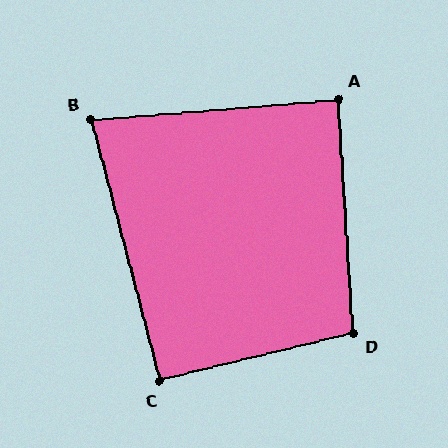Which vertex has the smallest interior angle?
B, at approximately 80 degrees.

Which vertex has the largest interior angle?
D, at approximately 100 degrees.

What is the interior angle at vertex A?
Approximately 89 degrees (approximately right).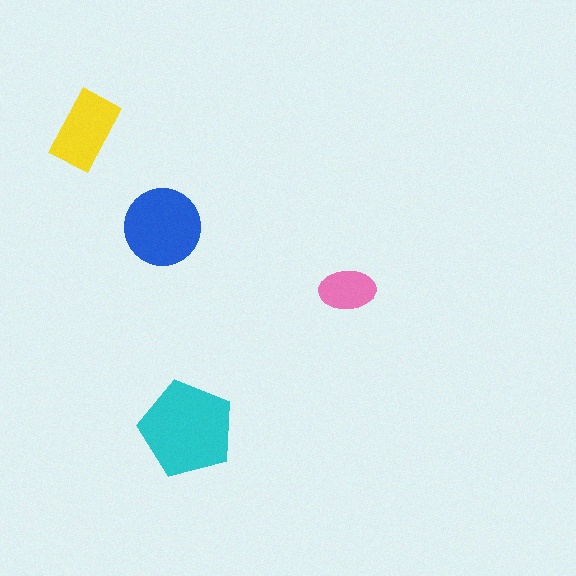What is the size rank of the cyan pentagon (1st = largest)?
1st.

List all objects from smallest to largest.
The pink ellipse, the yellow rectangle, the blue circle, the cyan pentagon.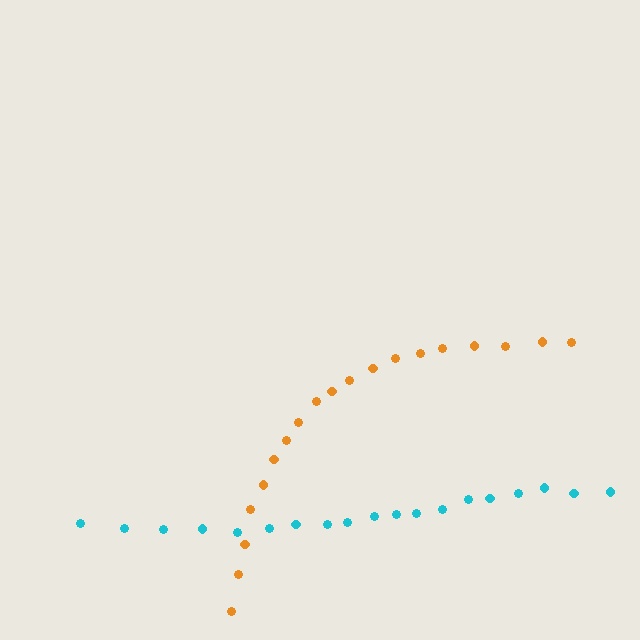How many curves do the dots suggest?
There are 2 distinct paths.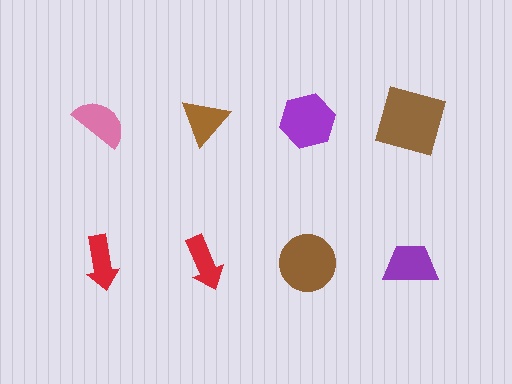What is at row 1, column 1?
A pink semicircle.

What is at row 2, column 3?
A brown circle.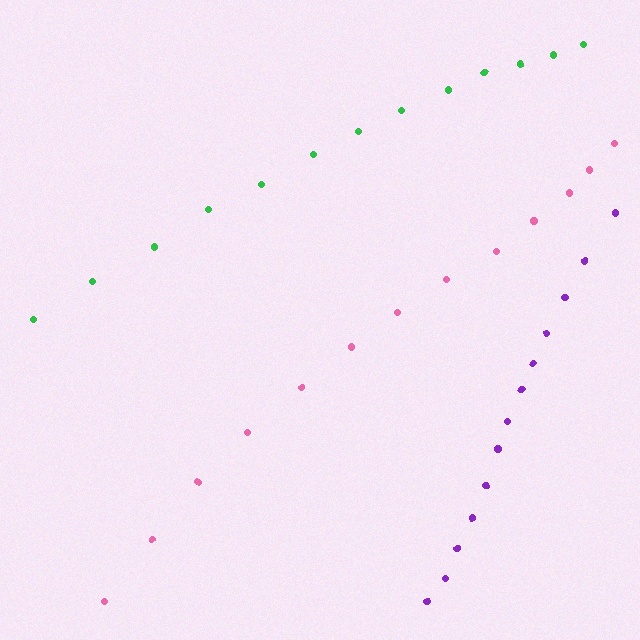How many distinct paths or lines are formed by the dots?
There are 3 distinct paths.